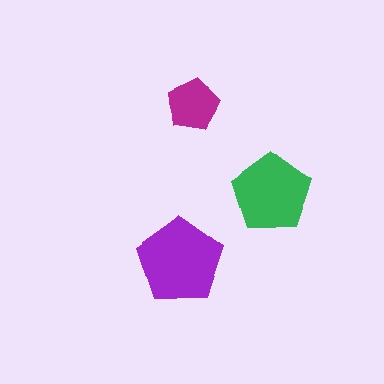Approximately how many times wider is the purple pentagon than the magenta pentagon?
About 1.5 times wider.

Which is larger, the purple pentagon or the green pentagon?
The purple one.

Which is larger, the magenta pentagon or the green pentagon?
The green one.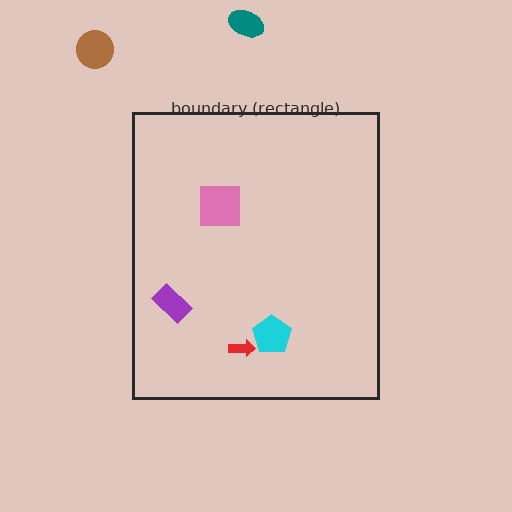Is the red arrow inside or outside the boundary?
Inside.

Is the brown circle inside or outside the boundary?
Outside.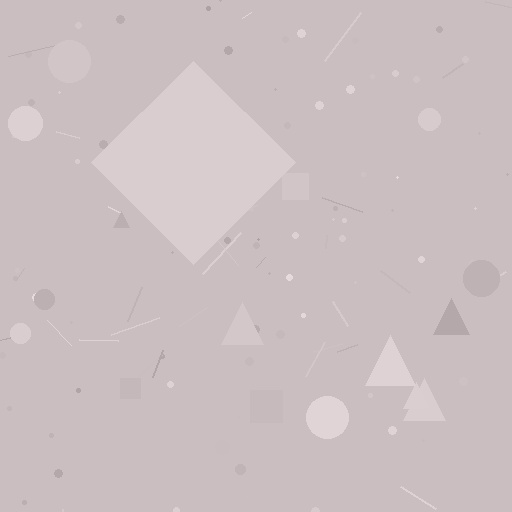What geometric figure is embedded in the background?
A diamond is embedded in the background.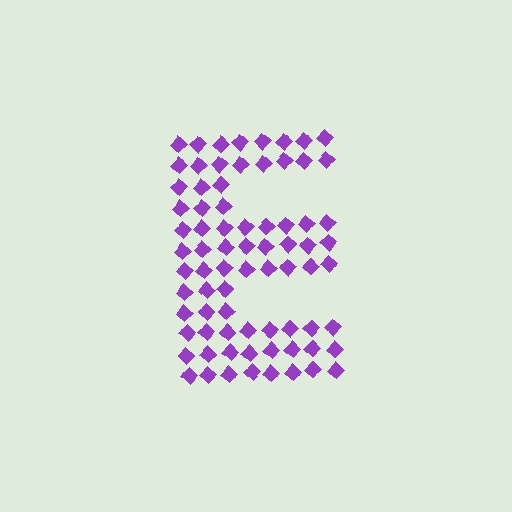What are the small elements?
The small elements are diamonds.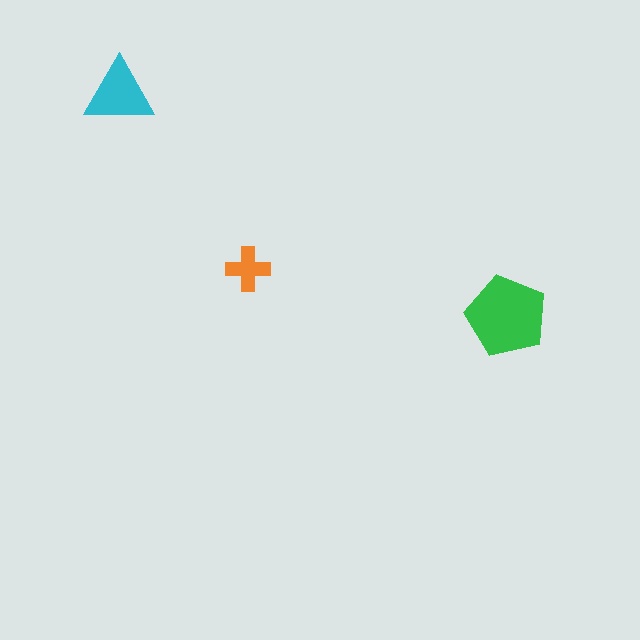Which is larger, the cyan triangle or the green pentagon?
The green pentagon.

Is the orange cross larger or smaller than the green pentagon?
Smaller.